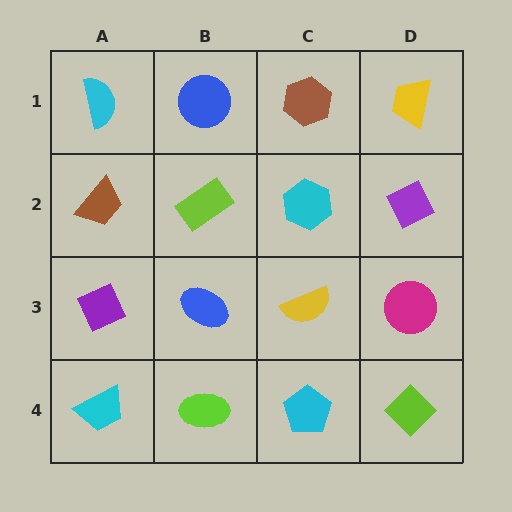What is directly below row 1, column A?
A brown trapezoid.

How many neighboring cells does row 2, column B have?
4.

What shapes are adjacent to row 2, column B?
A blue circle (row 1, column B), a blue ellipse (row 3, column B), a brown trapezoid (row 2, column A), a cyan hexagon (row 2, column C).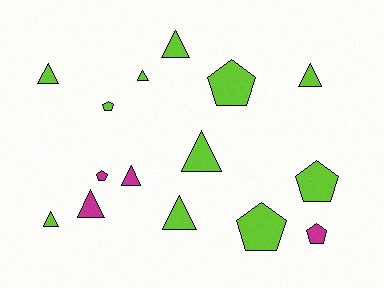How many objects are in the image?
There are 15 objects.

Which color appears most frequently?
Lime, with 11 objects.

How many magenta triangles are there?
There are 2 magenta triangles.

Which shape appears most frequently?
Triangle, with 9 objects.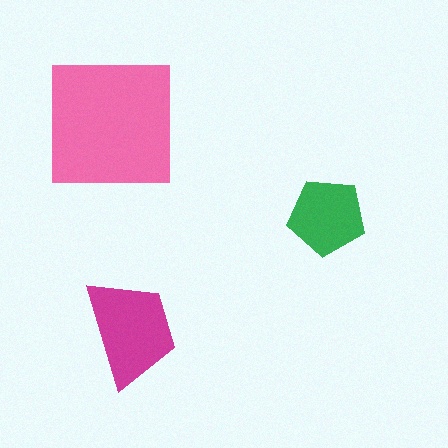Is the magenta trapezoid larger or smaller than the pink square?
Smaller.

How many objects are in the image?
There are 3 objects in the image.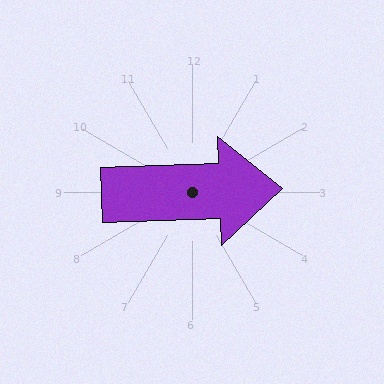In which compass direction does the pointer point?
East.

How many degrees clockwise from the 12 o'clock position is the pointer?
Approximately 88 degrees.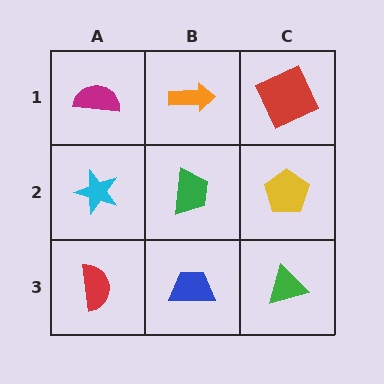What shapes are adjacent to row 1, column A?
A cyan star (row 2, column A), an orange arrow (row 1, column B).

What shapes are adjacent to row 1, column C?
A yellow pentagon (row 2, column C), an orange arrow (row 1, column B).